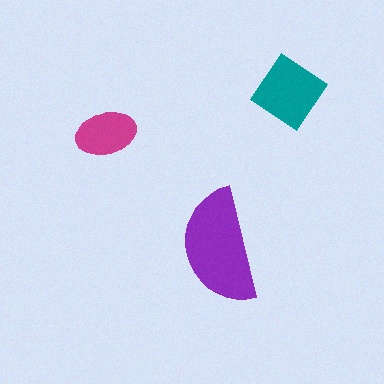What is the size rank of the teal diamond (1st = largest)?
2nd.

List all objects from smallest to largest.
The magenta ellipse, the teal diamond, the purple semicircle.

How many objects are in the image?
There are 3 objects in the image.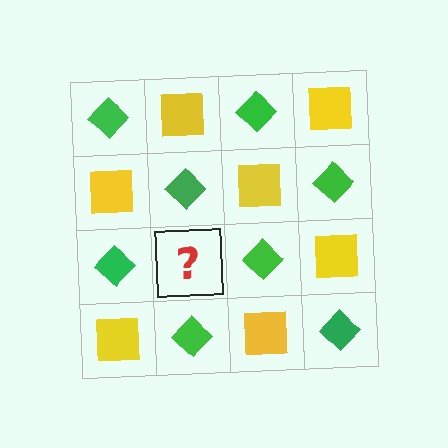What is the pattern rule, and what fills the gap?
The rule is that it alternates green diamond and yellow square in a checkerboard pattern. The gap should be filled with a yellow square.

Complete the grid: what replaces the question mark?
The question mark should be replaced with a yellow square.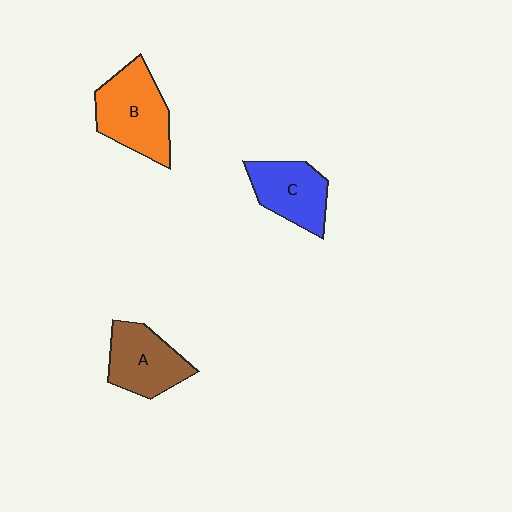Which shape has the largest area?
Shape B (orange).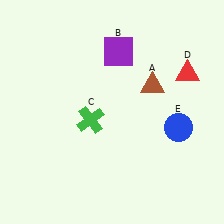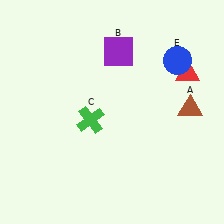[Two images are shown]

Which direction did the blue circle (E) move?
The blue circle (E) moved up.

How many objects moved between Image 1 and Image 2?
2 objects moved between the two images.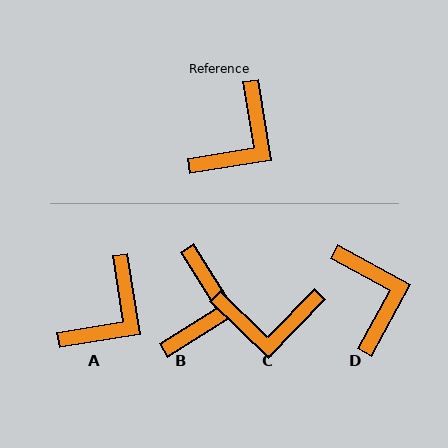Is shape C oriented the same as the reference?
No, it is off by about 54 degrees.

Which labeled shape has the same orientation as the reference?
A.